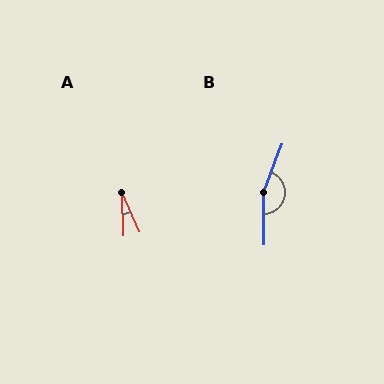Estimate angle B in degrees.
Approximately 158 degrees.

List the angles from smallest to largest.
A (22°), B (158°).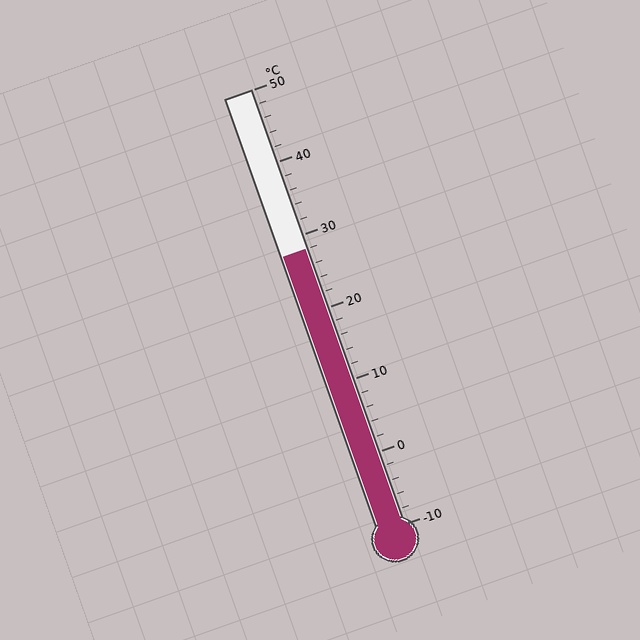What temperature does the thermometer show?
The thermometer shows approximately 28°C.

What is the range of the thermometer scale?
The thermometer scale ranges from -10°C to 50°C.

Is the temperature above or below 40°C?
The temperature is below 40°C.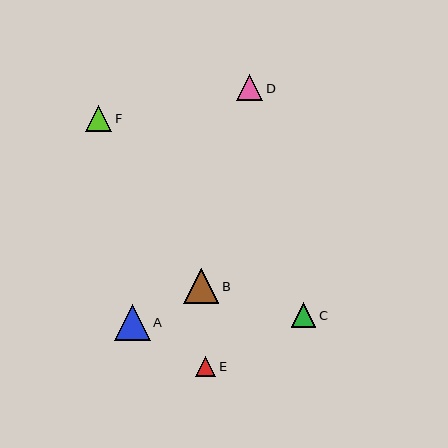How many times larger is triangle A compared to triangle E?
Triangle A is approximately 1.8 times the size of triangle E.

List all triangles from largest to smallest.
From largest to smallest: B, A, D, F, C, E.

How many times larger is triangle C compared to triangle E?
Triangle C is approximately 1.2 times the size of triangle E.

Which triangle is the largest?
Triangle B is the largest with a size of approximately 35 pixels.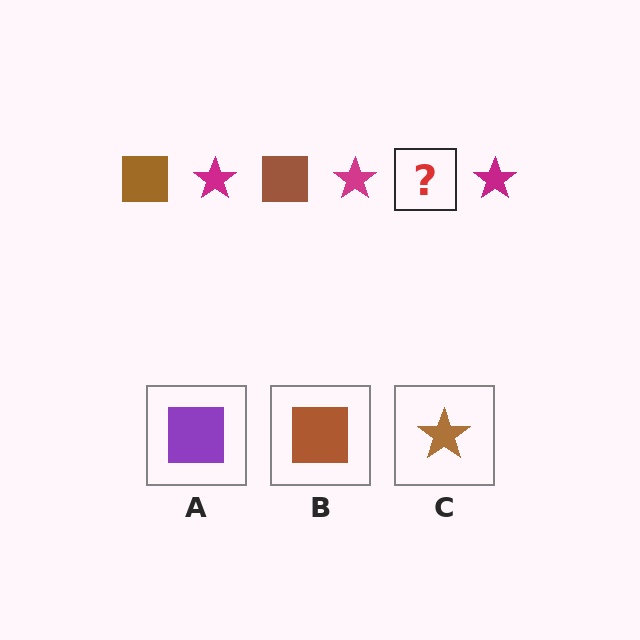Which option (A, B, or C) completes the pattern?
B.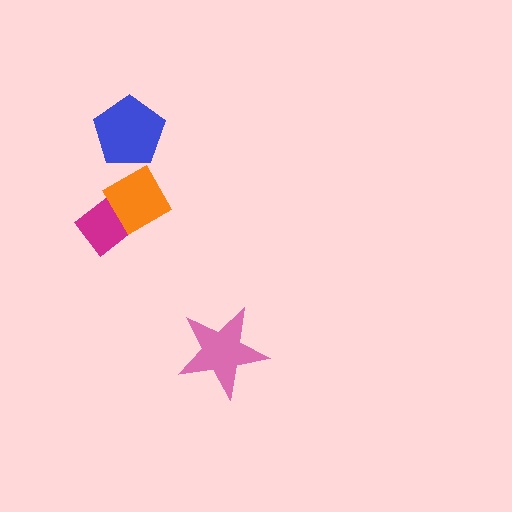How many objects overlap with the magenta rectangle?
1 object overlaps with the magenta rectangle.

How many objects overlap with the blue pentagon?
0 objects overlap with the blue pentagon.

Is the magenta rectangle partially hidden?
Yes, it is partially covered by another shape.